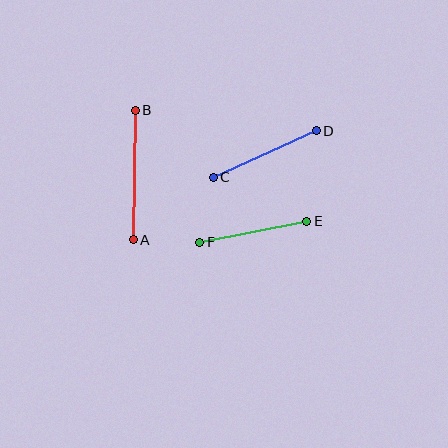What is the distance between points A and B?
The distance is approximately 130 pixels.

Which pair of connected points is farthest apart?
Points A and B are farthest apart.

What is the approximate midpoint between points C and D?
The midpoint is at approximately (265, 154) pixels.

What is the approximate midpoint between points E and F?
The midpoint is at approximately (253, 232) pixels.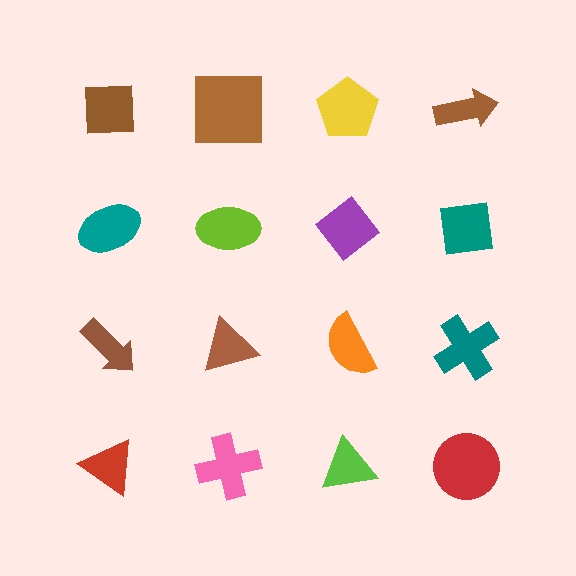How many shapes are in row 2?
4 shapes.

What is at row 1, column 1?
A brown square.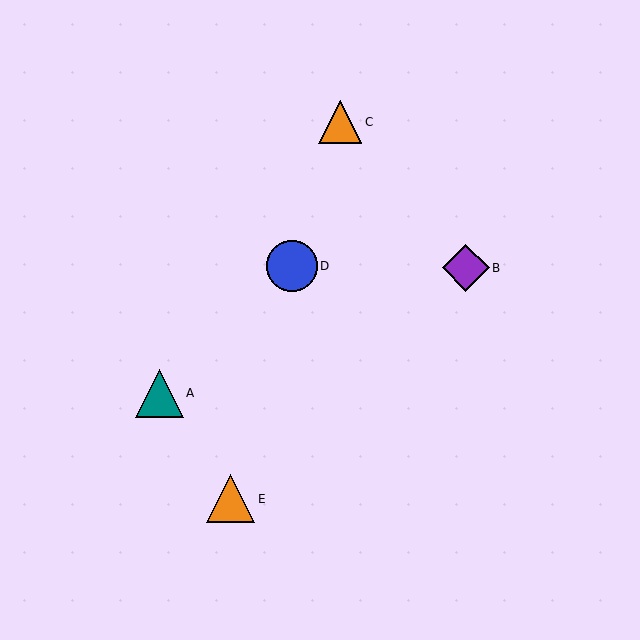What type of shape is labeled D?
Shape D is a blue circle.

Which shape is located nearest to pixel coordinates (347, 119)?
The orange triangle (labeled C) at (340, 122) is nearest to that location.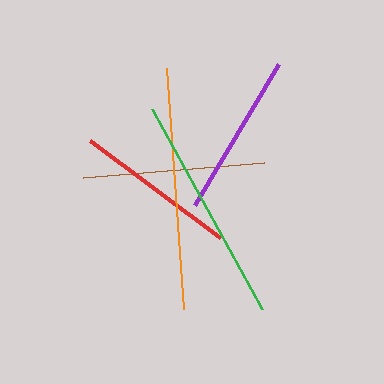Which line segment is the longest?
The orange line is the longest at approximately 241 pixels.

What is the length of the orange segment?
The orange segment is approximately 241 pixels long.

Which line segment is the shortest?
The red line is the shortest at approximately 163 pixels.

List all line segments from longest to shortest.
From longest to shortest: orange, green, brown, purple, red.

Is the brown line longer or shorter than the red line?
The brown line is longer than the red line.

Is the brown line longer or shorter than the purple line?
The brown line is longer than the purple line.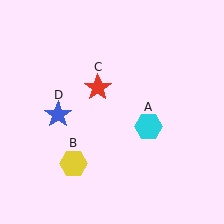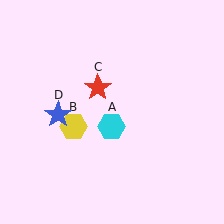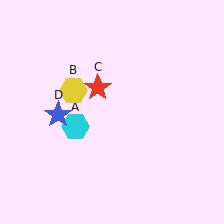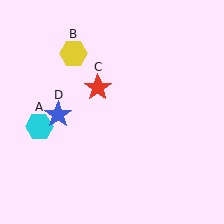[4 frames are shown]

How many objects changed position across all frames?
2 objects changed position: cyan hexagon (object A), yellow hexagon (object B).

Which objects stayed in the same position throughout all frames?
Red star (object C) and blue star (object D) remained stationary.